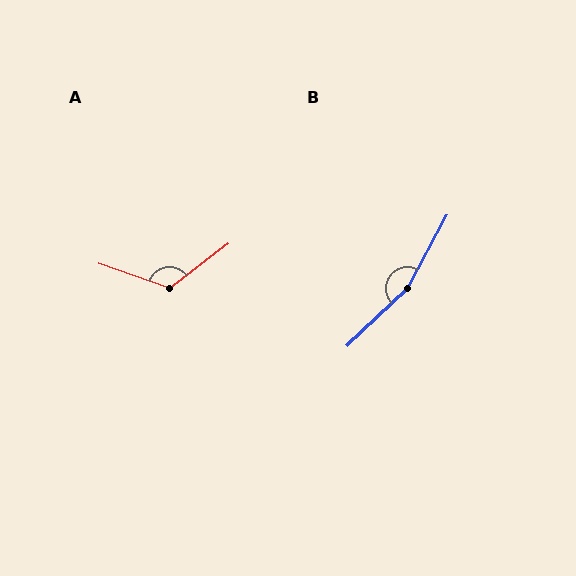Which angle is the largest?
B, at approximately 162 degrees.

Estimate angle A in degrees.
Approximately 123 degrees.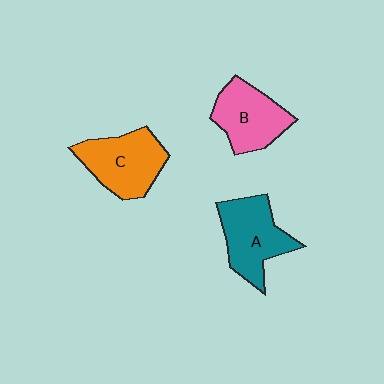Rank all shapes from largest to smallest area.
From largest to smallest: C (orange), A (teal), B (pink).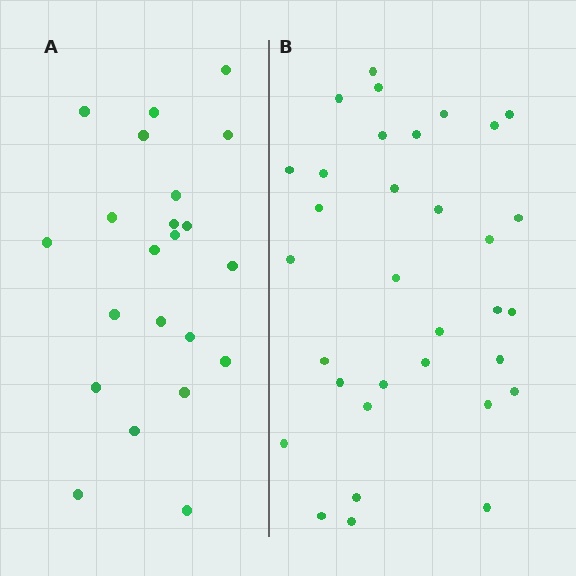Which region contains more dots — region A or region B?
Region B (the right region) has more dots.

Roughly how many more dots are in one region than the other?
Region B has roughly 12 or so more dots than region A.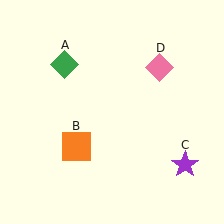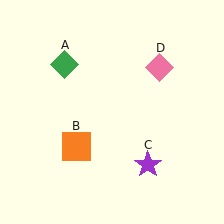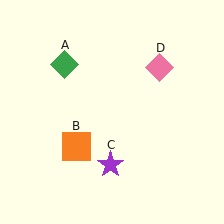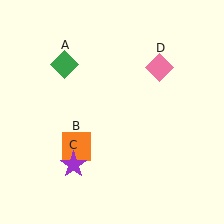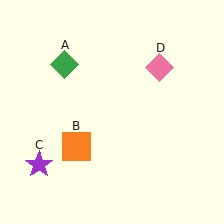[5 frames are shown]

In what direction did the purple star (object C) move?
The purple star (object C) moved left.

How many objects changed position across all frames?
1 object changed position: purple star (object C).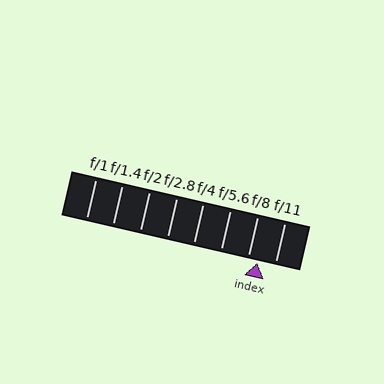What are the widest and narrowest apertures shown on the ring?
The widest aperture shown is f/1 and the narrowest is f/11.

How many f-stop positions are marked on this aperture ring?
There are 8 f-stop positions marked.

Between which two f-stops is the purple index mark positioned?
The index mark is between f/8 and f/11.